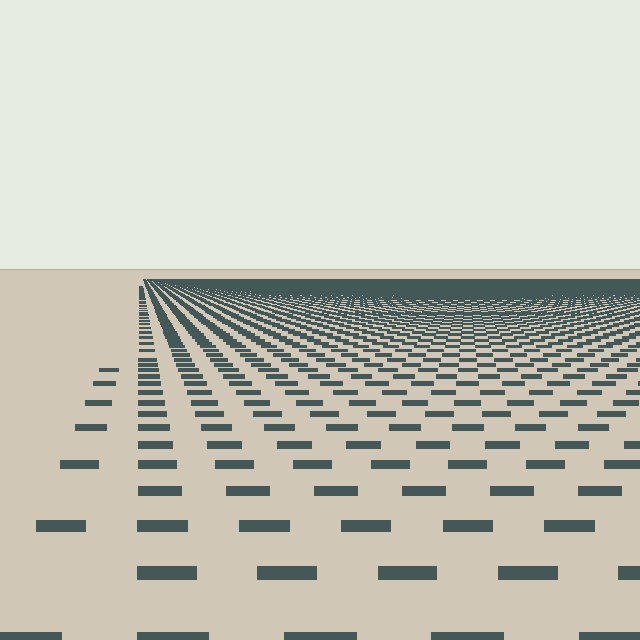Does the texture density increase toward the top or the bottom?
Density increases toward the top.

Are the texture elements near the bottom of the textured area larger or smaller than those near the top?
Larger. Near the bottom, elements are closer to the viewer and appear at a bigger on-screen size.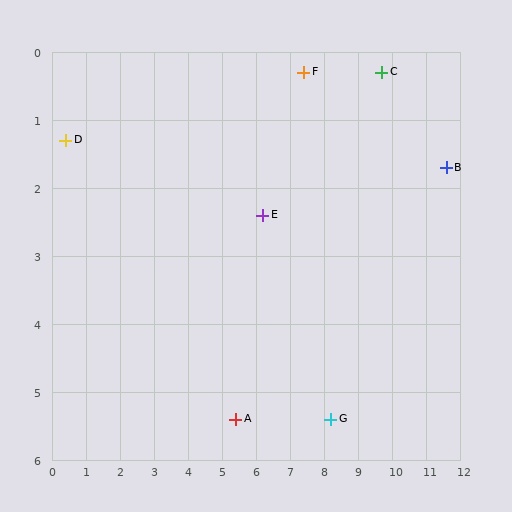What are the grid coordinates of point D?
Point D is at approximately (0.4, 1.3).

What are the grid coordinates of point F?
Point F is at approximately (7.4, 0.3).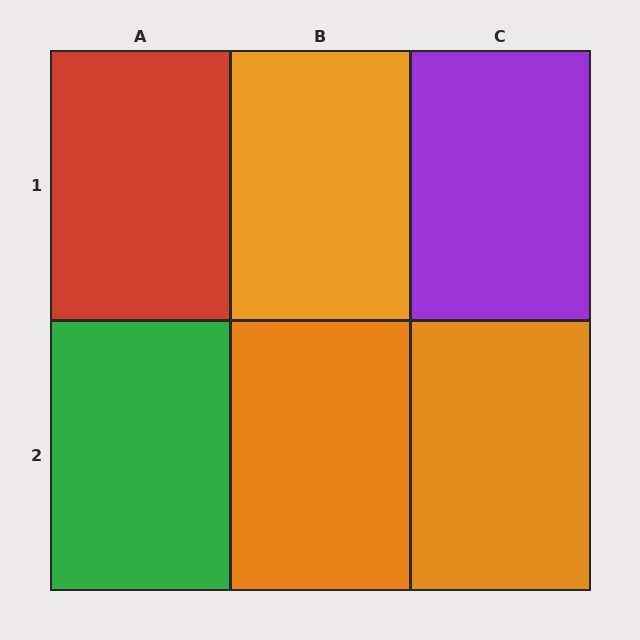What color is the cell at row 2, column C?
Orange.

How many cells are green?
1 cell is green.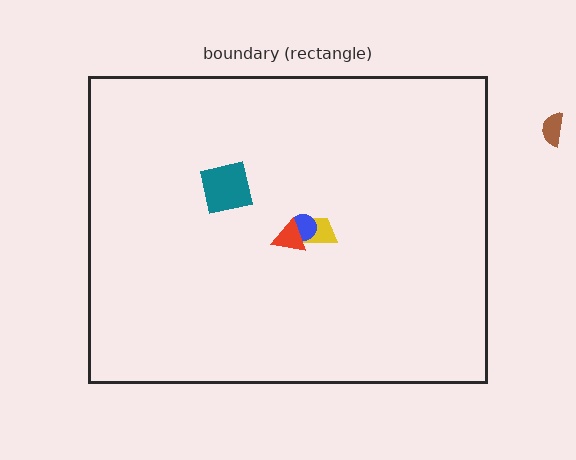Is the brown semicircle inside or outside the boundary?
Outside.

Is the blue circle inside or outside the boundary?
Inside.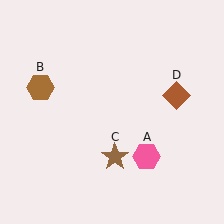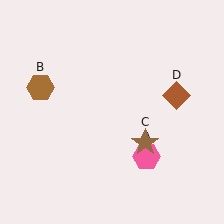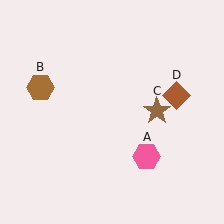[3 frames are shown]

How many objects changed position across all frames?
1 object changed position: brown star (object C).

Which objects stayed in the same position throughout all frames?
Pink hexagon (object A) and brown hexagon (object B) and brown diamond (object D) remained stationary.